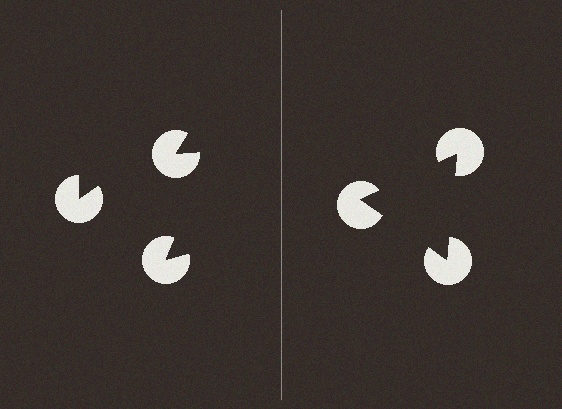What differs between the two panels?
The pac-man discs are positioned identically on both sides; only the wedge orientations differ. On the right they align to a triangle; on the left they are misaligned.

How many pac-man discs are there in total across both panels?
6 — 3 on each side.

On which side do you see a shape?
An illusory triangle appears on the right side. On the left side the wedge cuts are rotated, so no coherent shape forms.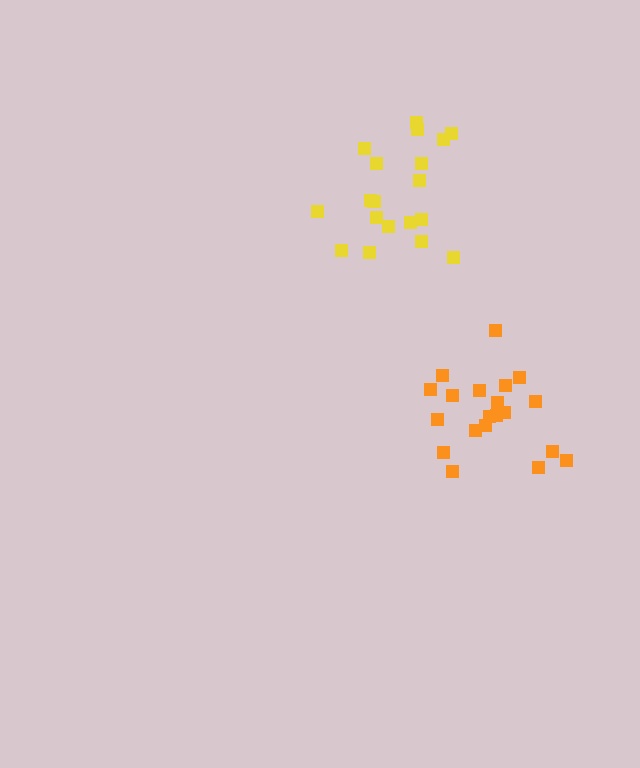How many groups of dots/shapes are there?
There are 2 groups.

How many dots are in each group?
Group 1: 20 dots, Group 2: 19 dots (39 total).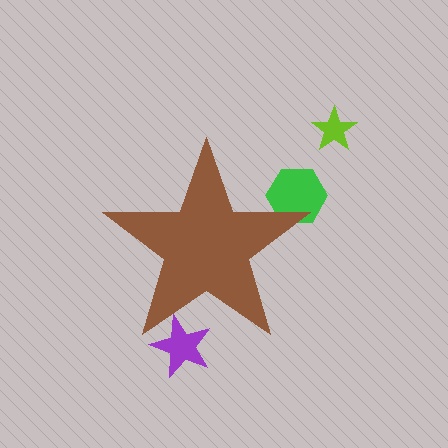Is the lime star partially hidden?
No, the lime star is fully visible.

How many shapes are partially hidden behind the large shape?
2 shapes are partially hidden.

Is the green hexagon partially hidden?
Yes, the green hexagon is partially hidden behind the brown star.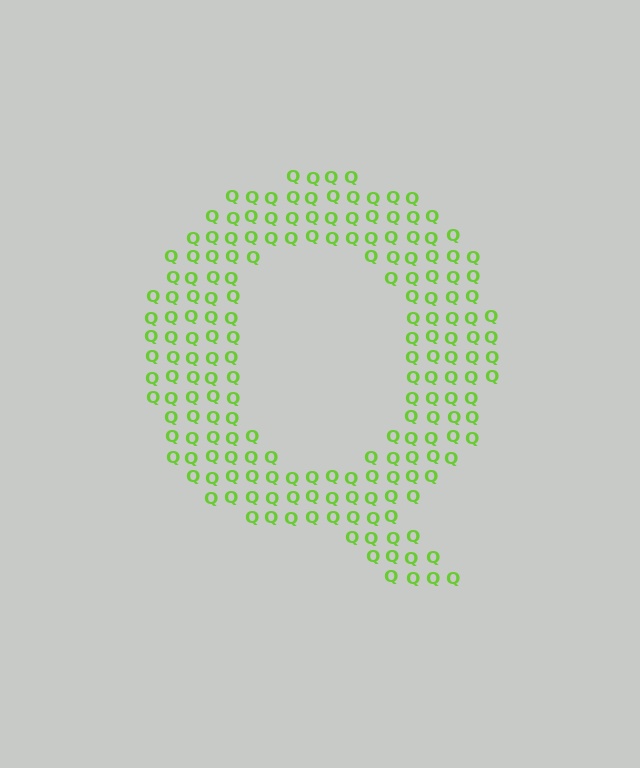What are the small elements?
The small elements are letter Q's.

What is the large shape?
The large shape is the letter Q.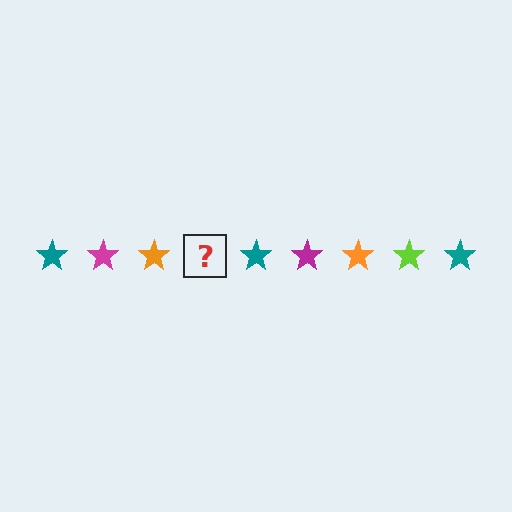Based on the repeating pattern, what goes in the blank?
The blank should be a lime star.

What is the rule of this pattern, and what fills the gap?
The rule is that the pattern cycles through teal, magenta, orange, lime stars. The gap should be filled with a lime star.